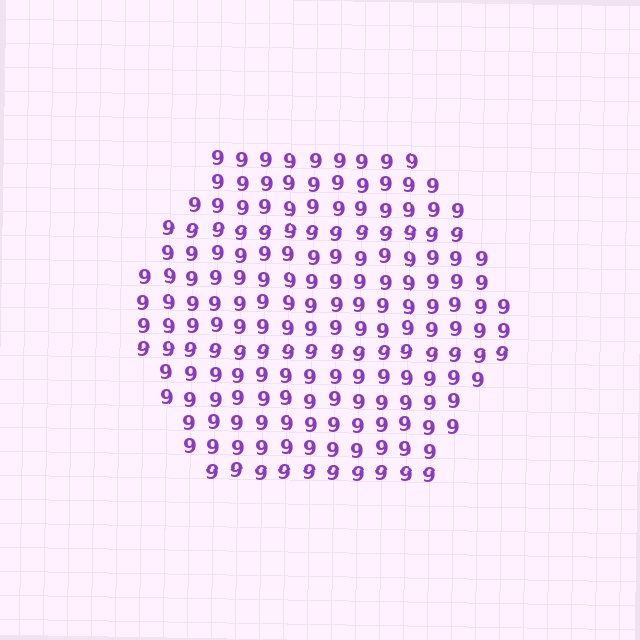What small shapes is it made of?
It is made of small digit 9's.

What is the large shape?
The large shape is a hexagon.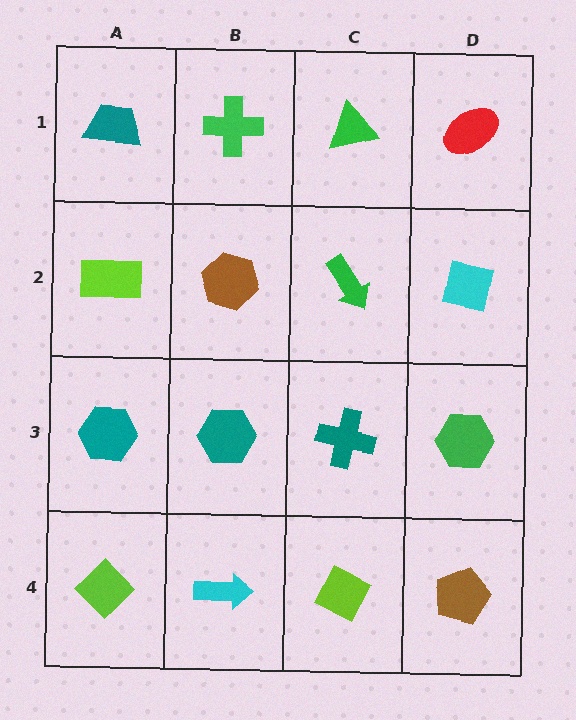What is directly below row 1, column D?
A cyan square.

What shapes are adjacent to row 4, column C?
A teal cross (row 3, column C), a cyan arrow (row 4, column B), a brown pentagon (row 4, column D).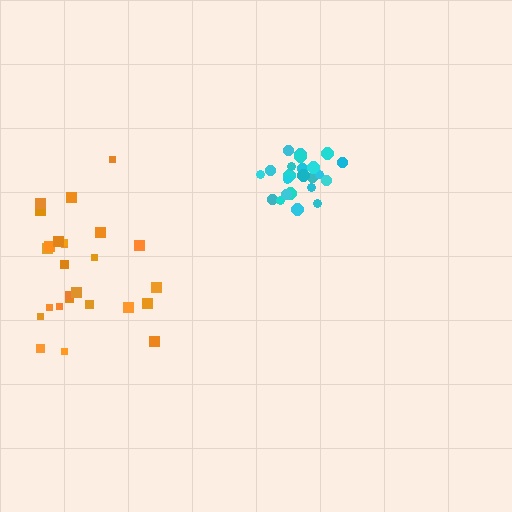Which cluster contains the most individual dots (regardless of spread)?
Orange (27).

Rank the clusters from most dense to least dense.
cyan, orange.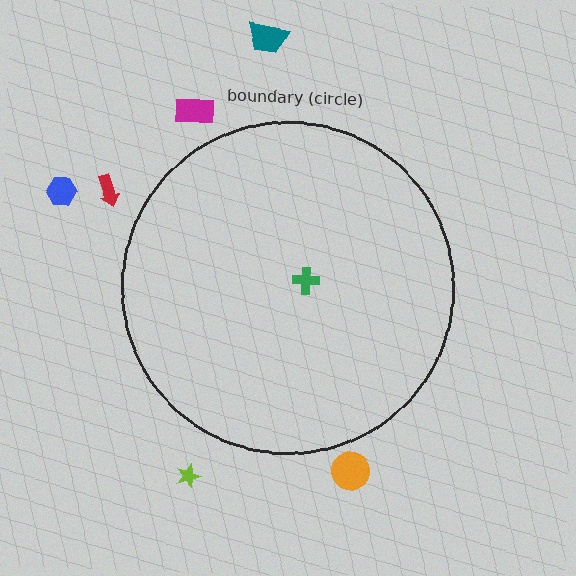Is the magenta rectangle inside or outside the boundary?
Outside.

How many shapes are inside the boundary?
1 inside, 6 outside.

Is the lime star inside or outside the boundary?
Outside.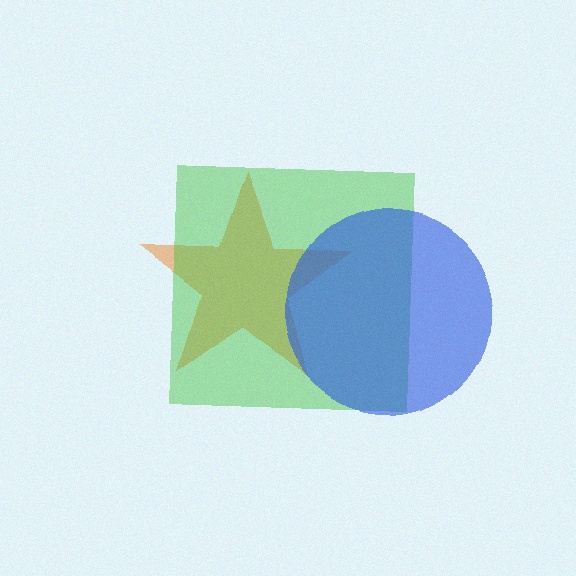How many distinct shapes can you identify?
There are 3 distinct shapes: an orange star, a green square, a blue circle.